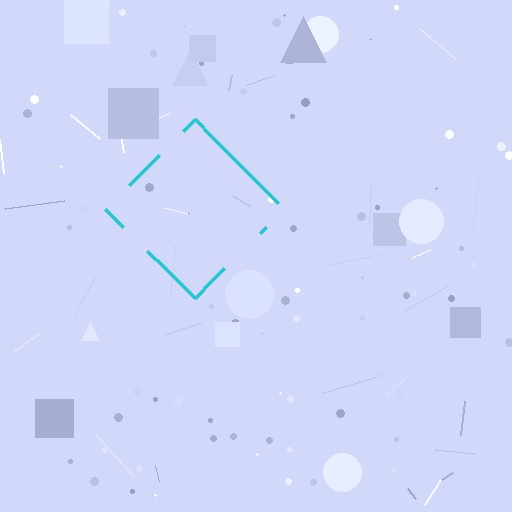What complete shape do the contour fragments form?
The contour fragments form a diamond.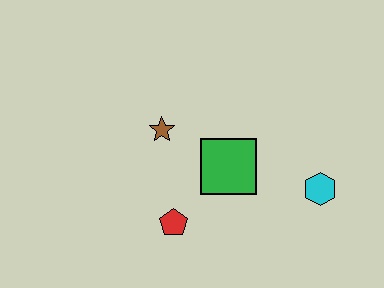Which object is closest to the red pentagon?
The green square is closest to the red pentagon.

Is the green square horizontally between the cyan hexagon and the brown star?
Yes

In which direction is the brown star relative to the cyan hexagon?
The brown star is to the left of the cyan hexagon.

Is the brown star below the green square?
No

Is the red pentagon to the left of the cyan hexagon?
Yes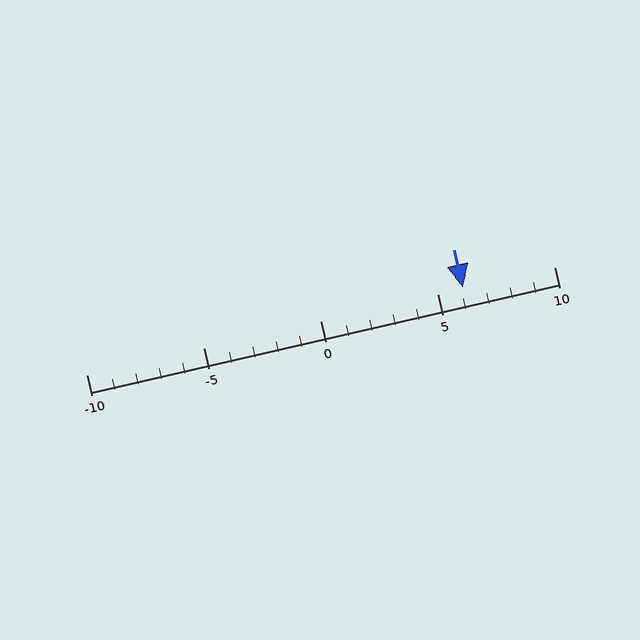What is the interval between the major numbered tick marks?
The major tick marks are spaced 5 units apart.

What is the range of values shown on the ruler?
The ruler shows values from -10 to 10.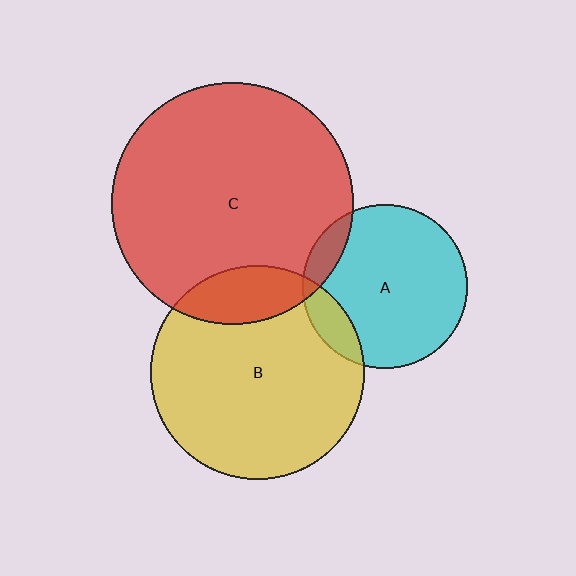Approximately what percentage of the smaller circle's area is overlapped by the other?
Approximately 10%.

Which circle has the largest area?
Circle C (red).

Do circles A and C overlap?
Yes.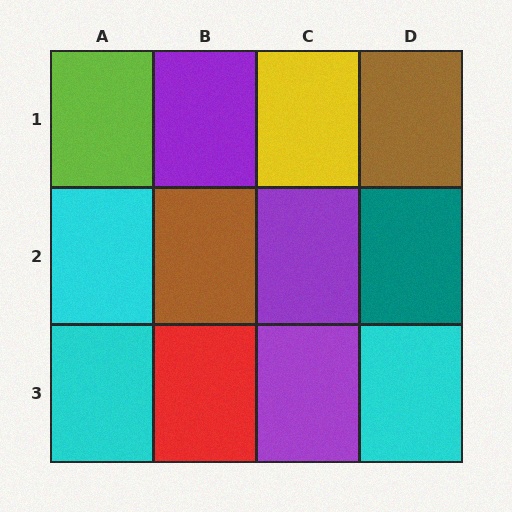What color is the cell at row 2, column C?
Purple.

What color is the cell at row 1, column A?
Lime.